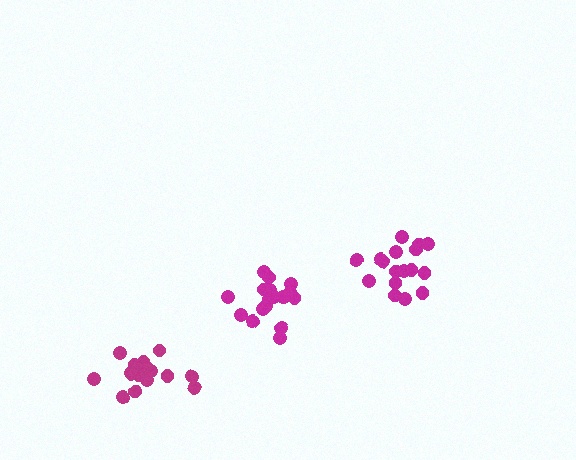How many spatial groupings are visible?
There are 3 spatial groupings.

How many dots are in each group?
Group 1: 17 dots, Group 2: 16 dots, Group 3: 18 dots (51 total).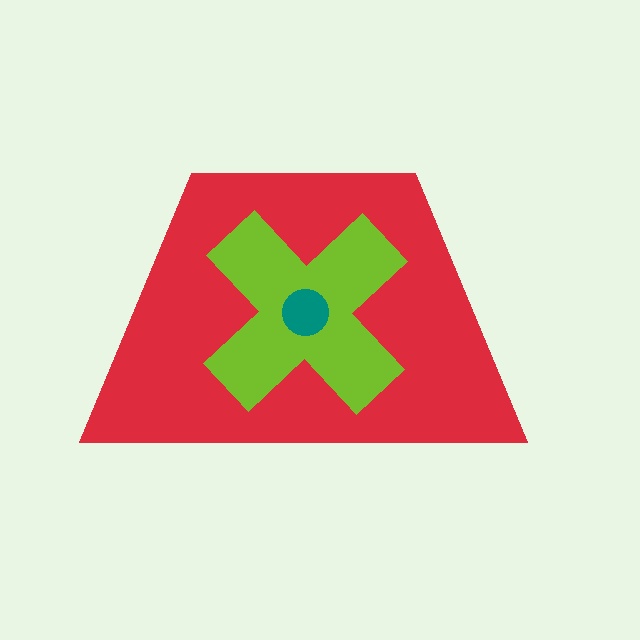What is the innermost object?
The teal circle.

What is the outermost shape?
The red trapezoid.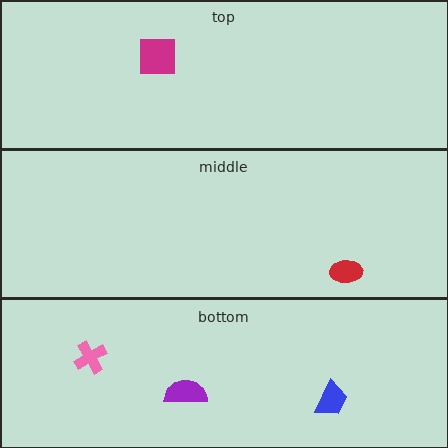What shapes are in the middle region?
The red ellipse.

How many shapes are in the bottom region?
3.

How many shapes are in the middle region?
1.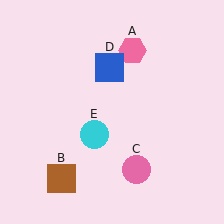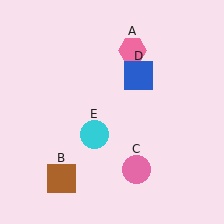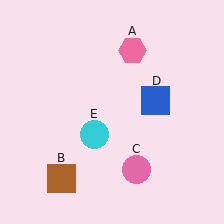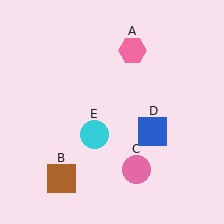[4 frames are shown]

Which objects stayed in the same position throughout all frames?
Pink hexagon (object A) and brown square (object B) and pink circle (object C) and cyan circle (object E) remained stationary.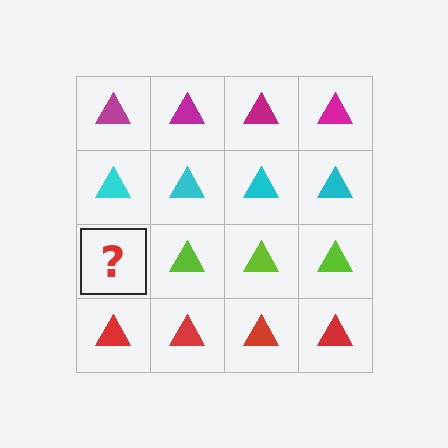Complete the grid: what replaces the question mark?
The question mark should be replaced with a lime triangle.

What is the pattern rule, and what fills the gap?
The rule is that each row has a consistent color. The gap should be filled with a lime triangle.